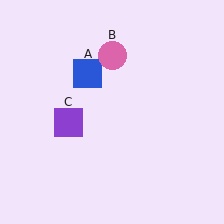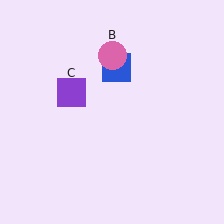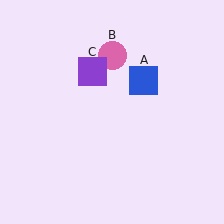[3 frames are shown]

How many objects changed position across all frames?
2 objects changed position: blue square (object A), purple square (object C).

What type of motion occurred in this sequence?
The blue square (object A), purple square (object C) rotated clockwise around the center of the scene.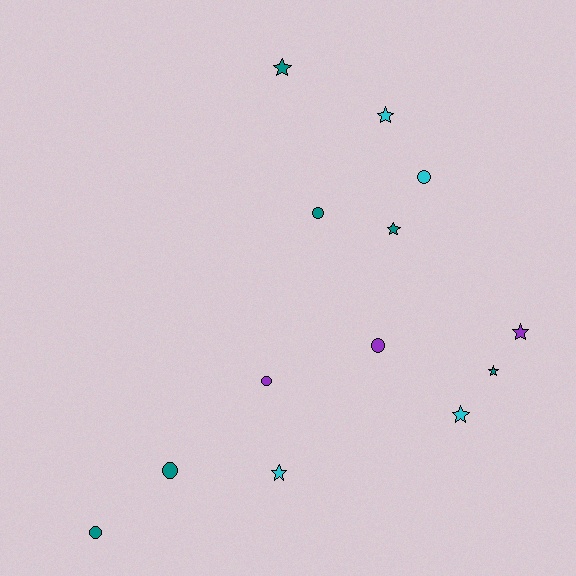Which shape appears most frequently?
Star, with 7 objects.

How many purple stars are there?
There is 1 purple star.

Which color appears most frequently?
Teal, with 6 objects.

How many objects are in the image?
There are 13 objects.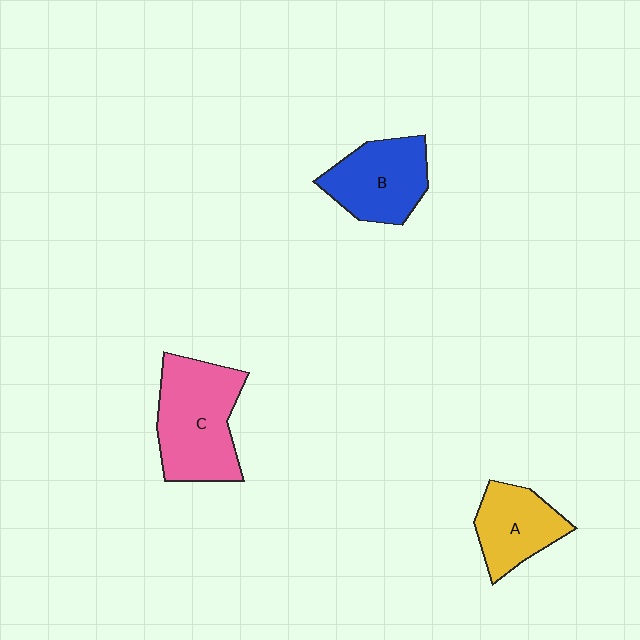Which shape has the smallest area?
Shape A (yellow).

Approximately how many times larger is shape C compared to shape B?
Approximately 1.3 times.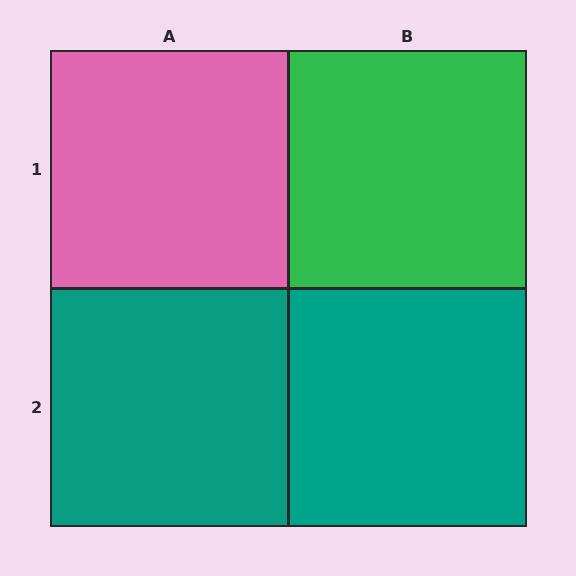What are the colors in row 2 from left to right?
Teal, teal.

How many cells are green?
1 cell is green.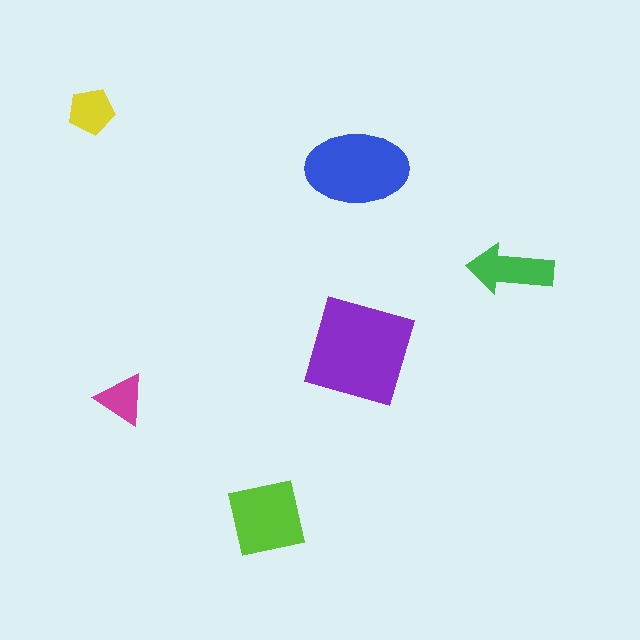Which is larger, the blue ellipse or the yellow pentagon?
The blue ellipse.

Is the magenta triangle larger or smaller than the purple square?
Smaller.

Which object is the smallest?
The magenta triangle.